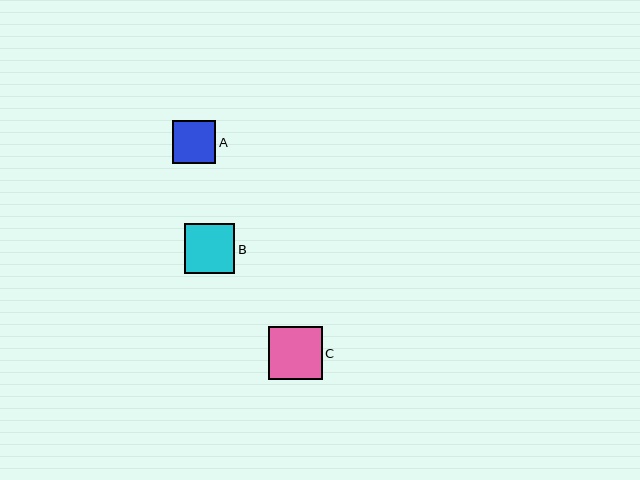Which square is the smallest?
Square A is the smallest with a size of approximately 44 pixels.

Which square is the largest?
Square C is the largest with a size of approximately 53 pixels.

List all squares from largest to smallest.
From largest to smallest: C, B, A.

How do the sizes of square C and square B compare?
Square C and square B are approximately the same size.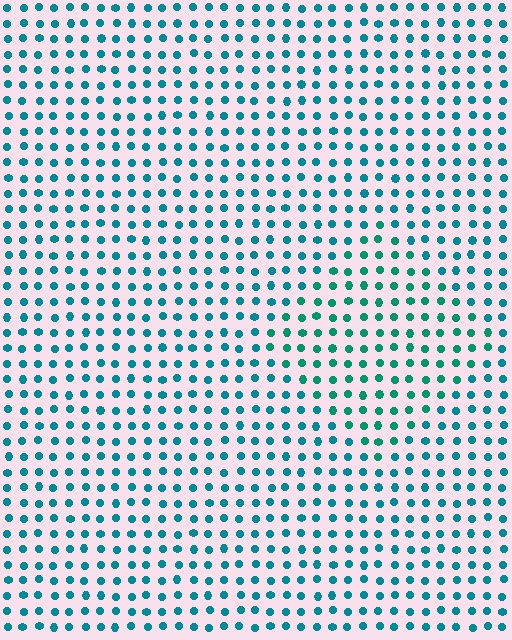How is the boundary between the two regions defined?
The boundary is defined purely by a slight shift in hue (about 22 degrees). Spacing, size, and orientation are identical on both sides.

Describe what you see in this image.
The image is filled with small teal elements in a uniform arrangement. A diamond-shaped region is visible where the elements are tinted to a slightly different hue, forming a subtle color boundary.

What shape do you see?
I see a diamond.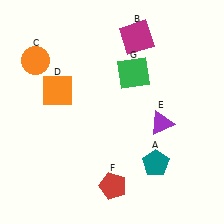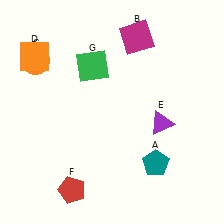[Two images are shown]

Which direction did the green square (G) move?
The green square (G) moved left.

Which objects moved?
The objects that moved are: the orange square (D), the red pentagon (F), the green square (G).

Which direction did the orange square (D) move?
The orange square (D) moved up.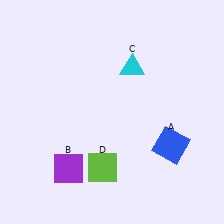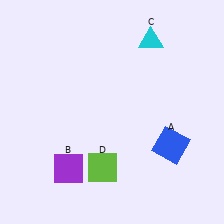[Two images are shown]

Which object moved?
The cyan triangle (C) moved up.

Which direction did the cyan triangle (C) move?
The cyan triangle (C) moved up.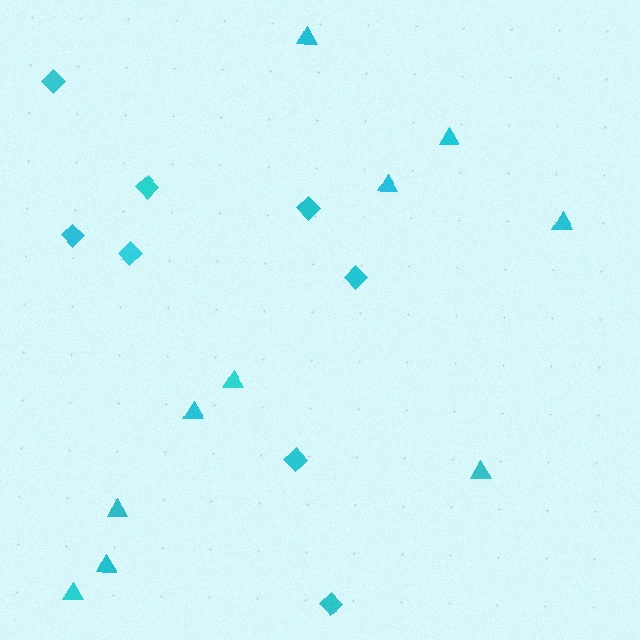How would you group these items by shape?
There are 2 groups: one group of diamonds (8) and one group of triangles (10).